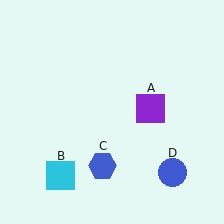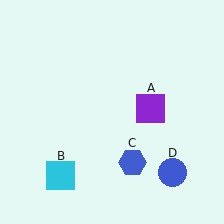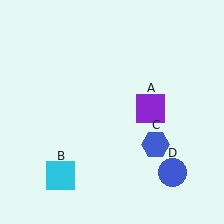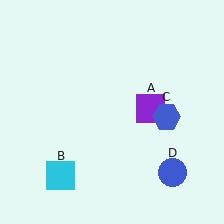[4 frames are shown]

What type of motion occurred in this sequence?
The blue hexagon (object C) rotated counterclockwise around the center of the scene.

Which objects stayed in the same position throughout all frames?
Purple square (object A) and cyan square (object B) and blue circle (object D) remained stationary.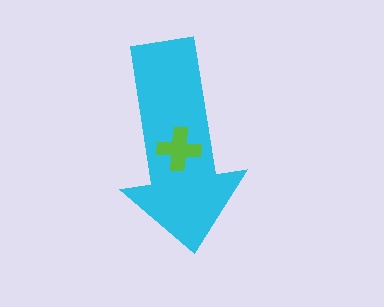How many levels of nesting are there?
2.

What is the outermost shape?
The cyan arrow.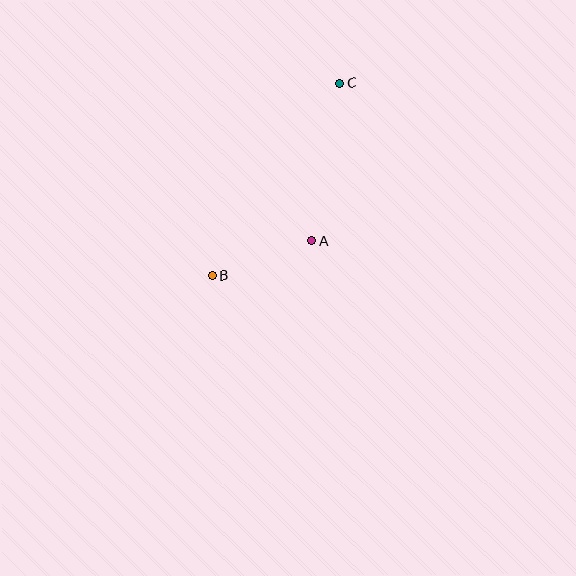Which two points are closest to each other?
Points A and B are closest to each other.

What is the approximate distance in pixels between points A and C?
The distance between A and C is approximately 160 pixels.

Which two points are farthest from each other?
Points B and C are farthest from each other.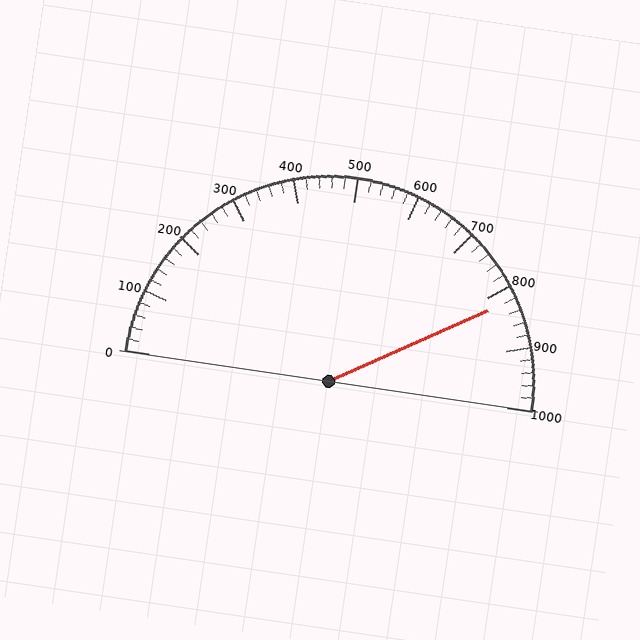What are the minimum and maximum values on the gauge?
The gauge ranges from 0 to 1000.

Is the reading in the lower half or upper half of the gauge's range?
The reading is in the upper half of the range (0 to 1000).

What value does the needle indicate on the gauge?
The needle indicates approximately 820.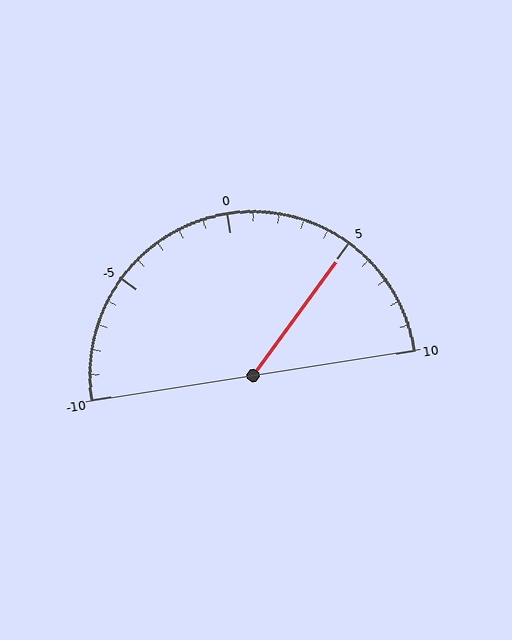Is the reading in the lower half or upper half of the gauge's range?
The reading is in the upper half of the range (-10 to 10).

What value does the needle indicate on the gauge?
The needle indicates approximately 5.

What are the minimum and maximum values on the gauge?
The gauge ranges from -10 to 10.